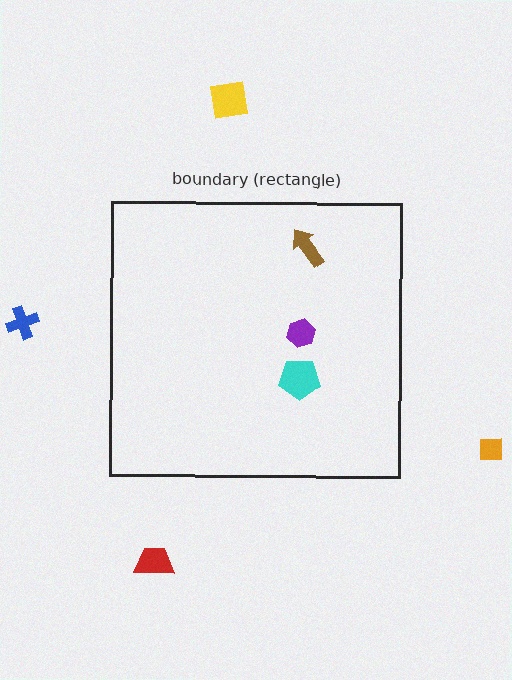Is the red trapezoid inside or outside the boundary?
Outside.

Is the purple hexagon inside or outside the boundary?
Inside.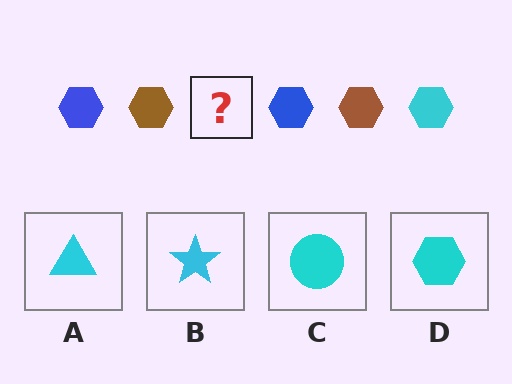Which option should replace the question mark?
Option D.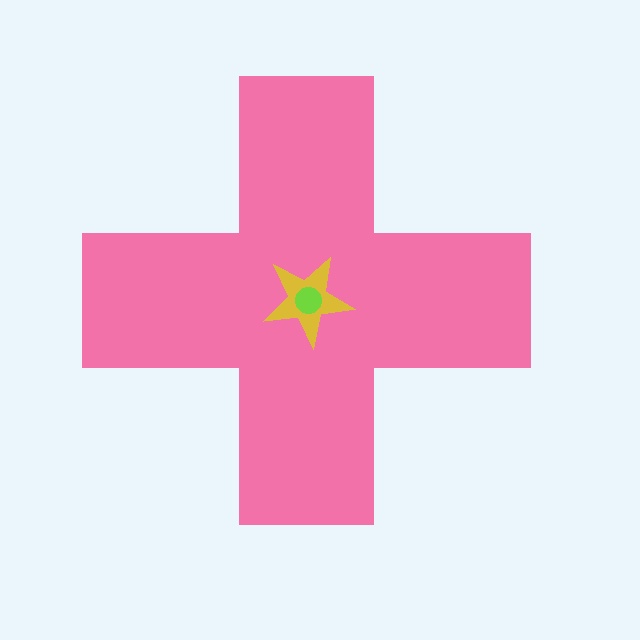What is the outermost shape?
The pink cross.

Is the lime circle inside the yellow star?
Yes.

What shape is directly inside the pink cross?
The yellow star.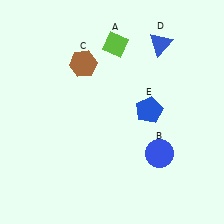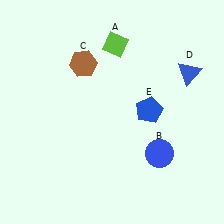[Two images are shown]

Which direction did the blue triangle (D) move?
The blue triangle (D) moved down.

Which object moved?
The blue triangle (D) moved down.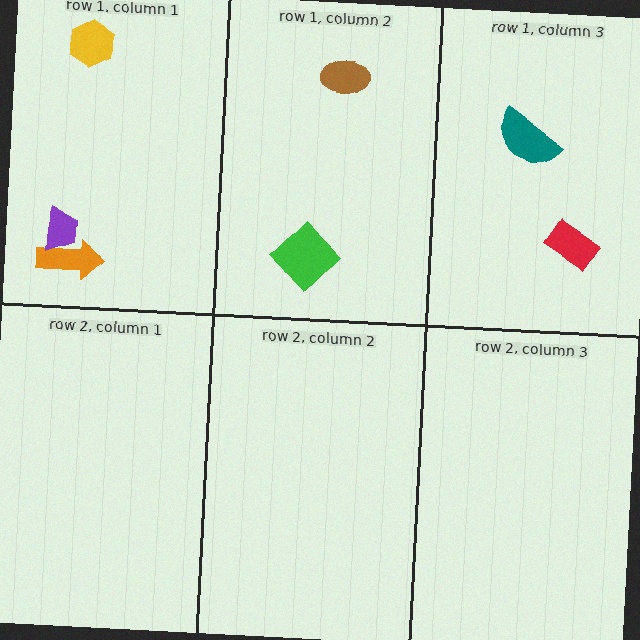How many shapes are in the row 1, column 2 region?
2.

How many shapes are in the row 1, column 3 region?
2.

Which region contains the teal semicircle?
The row 1, column 3 region.